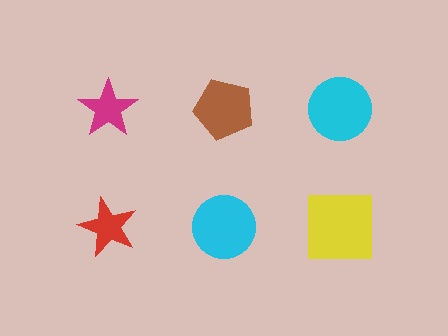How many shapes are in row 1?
3 shapes.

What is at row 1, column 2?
A brown pentagon.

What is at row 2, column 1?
A red star.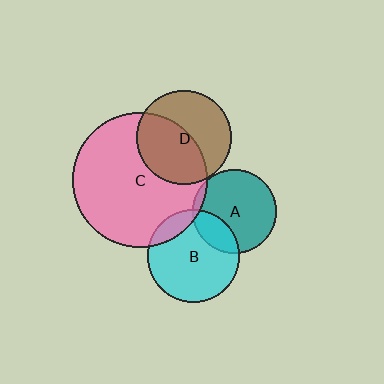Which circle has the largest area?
Circle C (pink).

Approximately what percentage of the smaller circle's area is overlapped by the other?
Approximately 5%.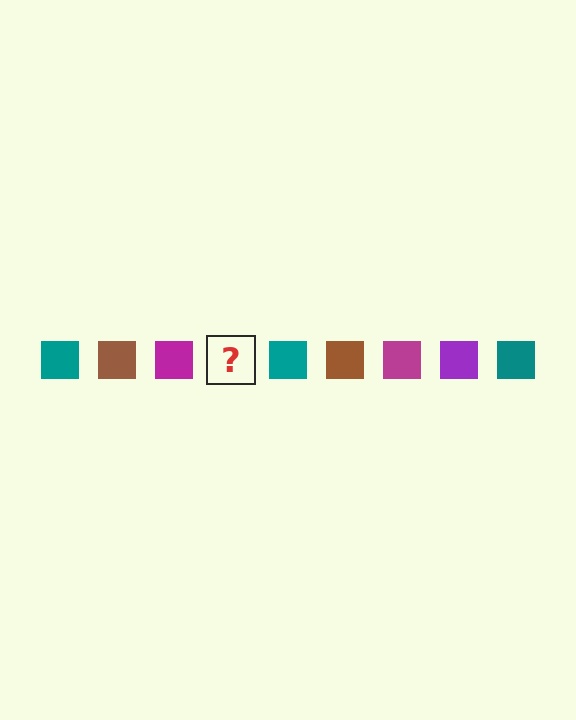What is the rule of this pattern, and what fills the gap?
The rule is that the pattern cycles through teal, brown, magenta, purple squares. The gap should be filled with a purple square.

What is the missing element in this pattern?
The missing element is a purple square.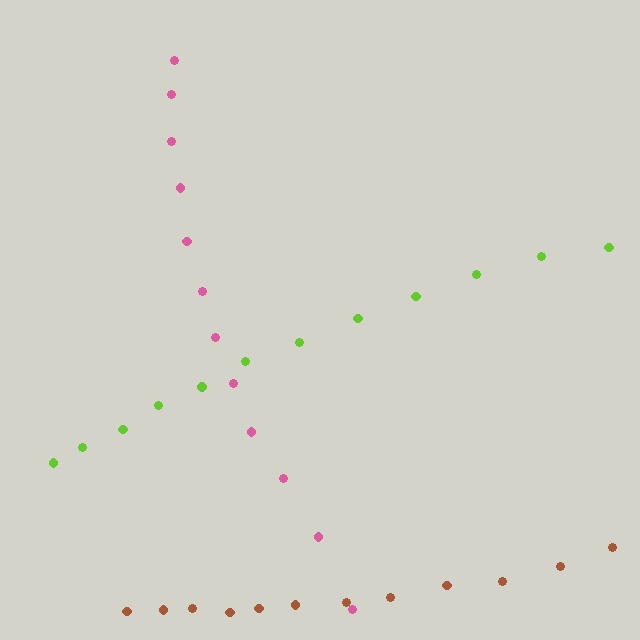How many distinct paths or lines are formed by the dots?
There are 3 distinct paths.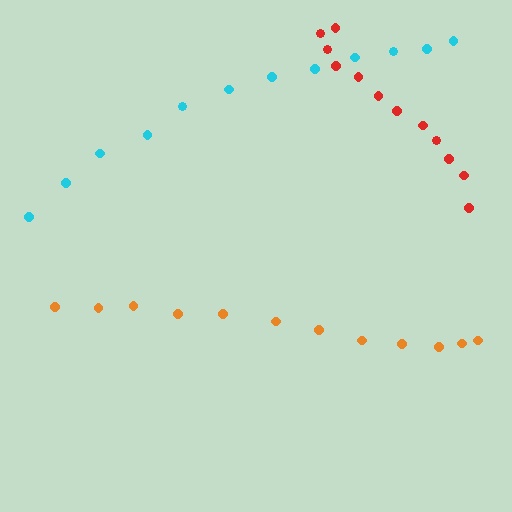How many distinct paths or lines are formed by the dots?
There are 3 distinct paths.